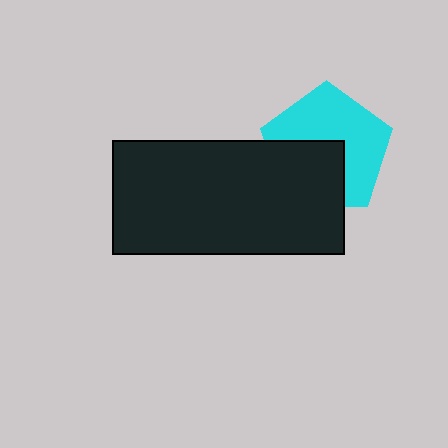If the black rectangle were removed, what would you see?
You would see the complete cyan pentagon.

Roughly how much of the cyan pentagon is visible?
About half of it is visible (roughly 59%).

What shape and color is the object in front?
The object in front is a black rectangle.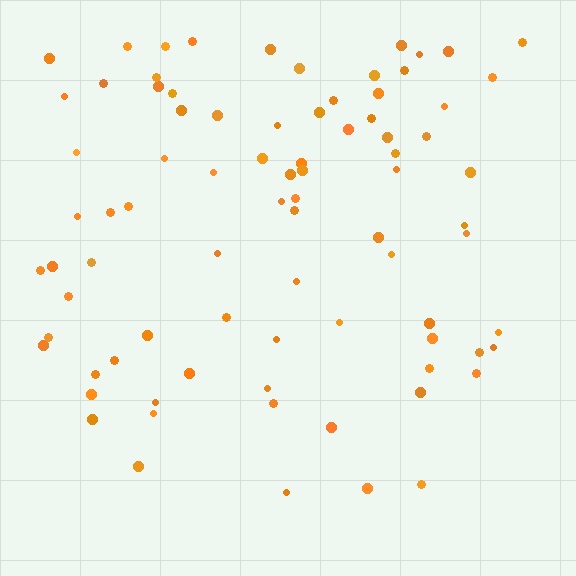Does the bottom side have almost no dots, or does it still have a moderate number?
Still a moderate number, just noticeably fewer than the top.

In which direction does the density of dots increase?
From bottom to top, with the top side densest.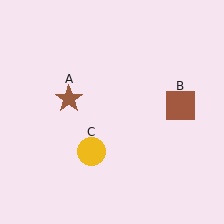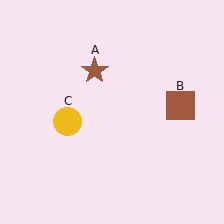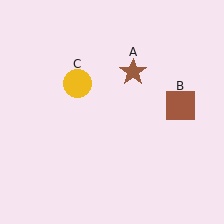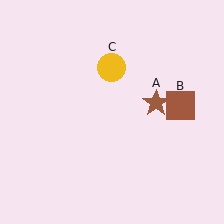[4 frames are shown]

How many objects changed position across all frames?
2 objects changed position: brown star (object A), yellow circle (object C).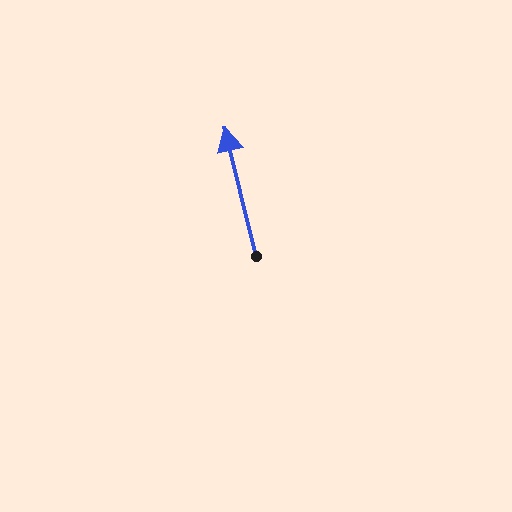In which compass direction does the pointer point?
North.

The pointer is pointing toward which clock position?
Roughly 12 o'clock.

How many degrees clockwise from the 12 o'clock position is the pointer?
Approximately 346 degrees.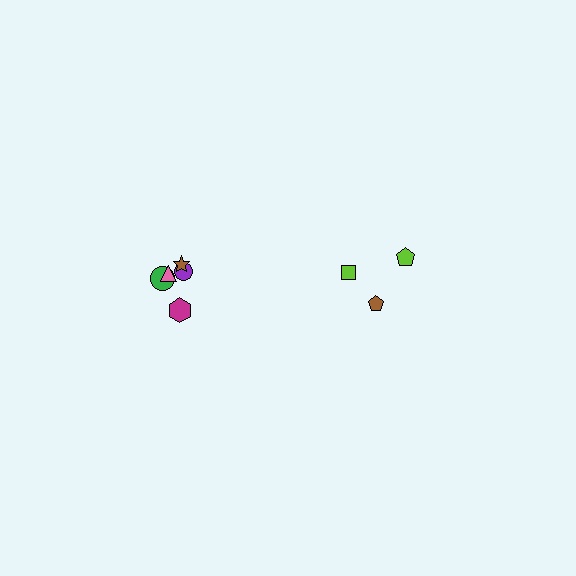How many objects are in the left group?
There are 5 objects.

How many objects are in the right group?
There are 3 objects.